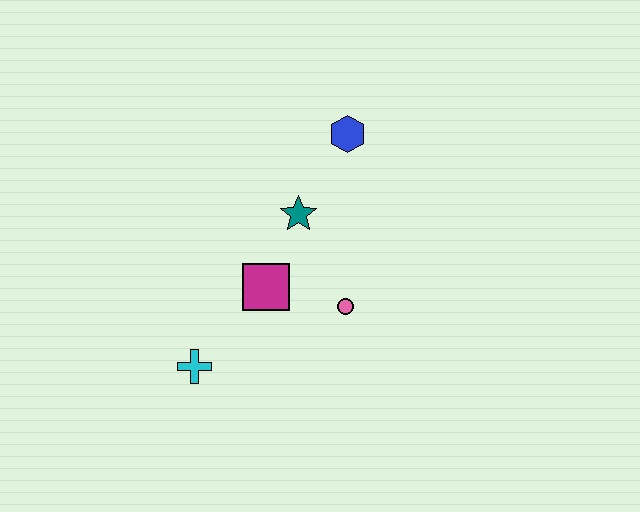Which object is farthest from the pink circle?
The blue hexagon is farthest from the pink circle.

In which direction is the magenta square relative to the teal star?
The magenta square is below the teal star.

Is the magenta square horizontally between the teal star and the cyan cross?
Yes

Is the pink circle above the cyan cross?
Yes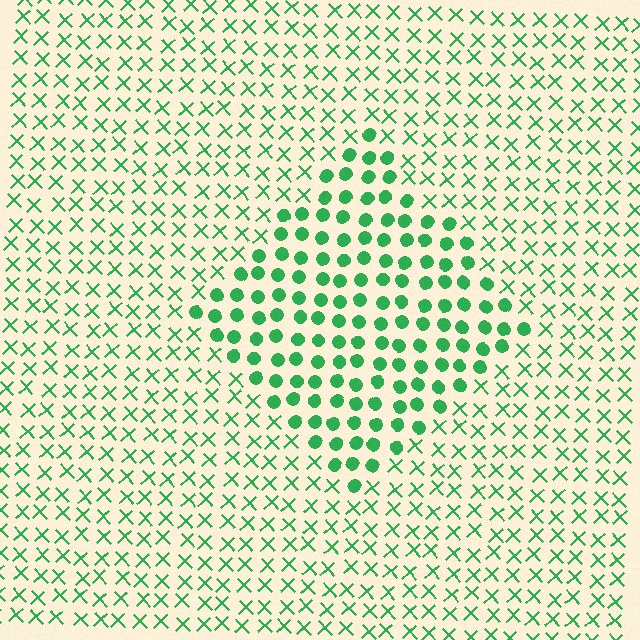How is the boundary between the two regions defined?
The boundary is defined by a change in element shape: circles inside vs. X marks outside. All elements share the same color and spacing.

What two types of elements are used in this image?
The image uses circles inside the diamond region and X marks outside it.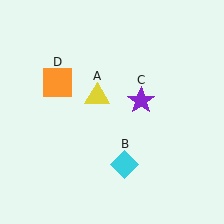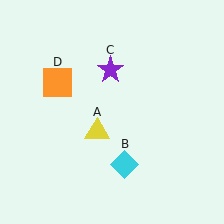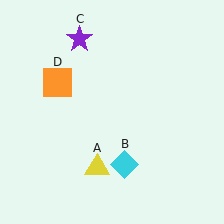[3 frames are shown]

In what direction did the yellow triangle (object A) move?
The yellow triangle (object A) moved down.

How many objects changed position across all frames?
2 objects changed position: yellow triangle (object A), purple star (object C).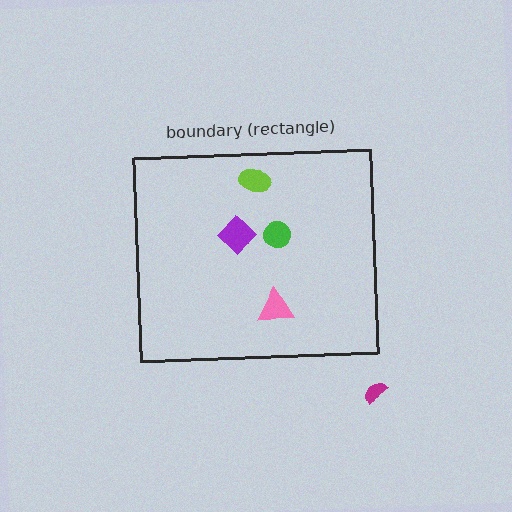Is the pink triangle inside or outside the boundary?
Inside.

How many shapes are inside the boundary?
4 inside, 1 outside.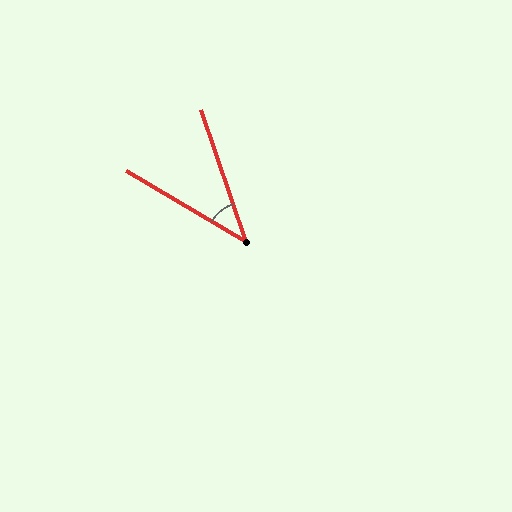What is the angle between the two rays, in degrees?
Approximately 41 degrees.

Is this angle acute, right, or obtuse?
It is acute.